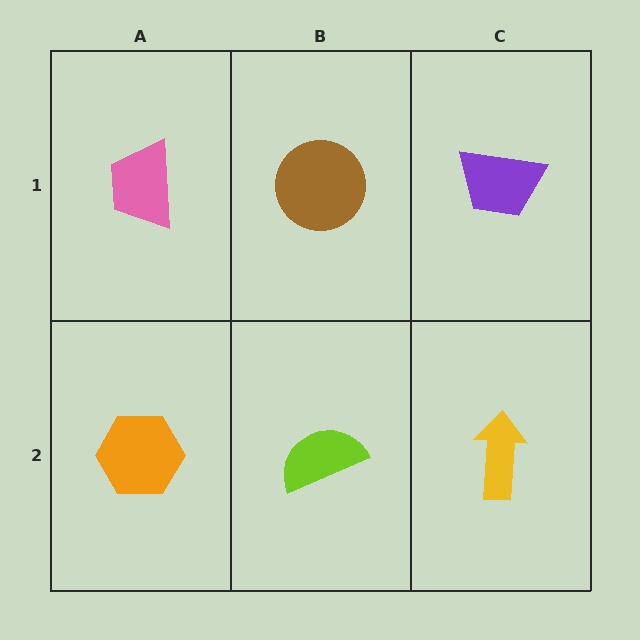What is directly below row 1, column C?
A yellow arrow.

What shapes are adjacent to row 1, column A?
An orange hexagon (row 2, column A), a brown circle (row 1, column B).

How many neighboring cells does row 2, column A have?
2.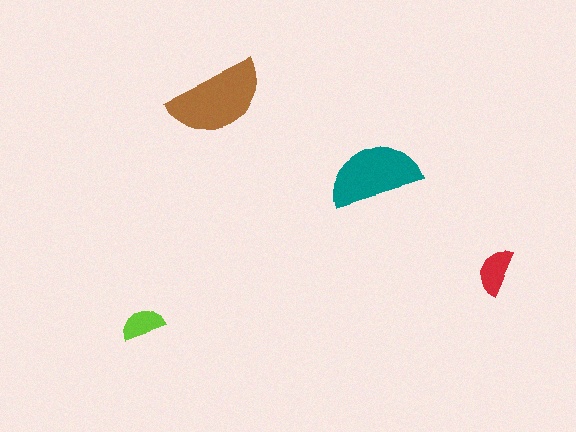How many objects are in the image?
There are 4 objects in the image.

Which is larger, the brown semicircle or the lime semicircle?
The brown one.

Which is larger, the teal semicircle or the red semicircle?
The teal one.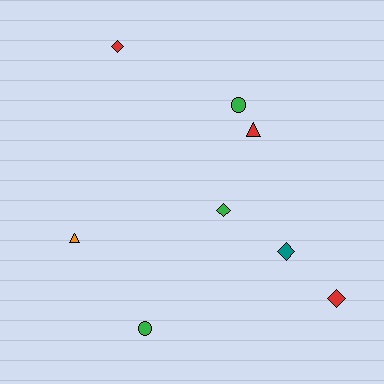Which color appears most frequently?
Green, with 3 objects.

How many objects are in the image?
There are 8 objects.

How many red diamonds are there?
There are 2 red diamonds.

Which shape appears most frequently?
Diamond, with 4 objects.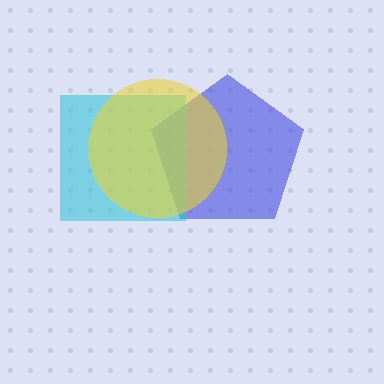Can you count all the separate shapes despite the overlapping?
Yes, there are 3 separate shapes.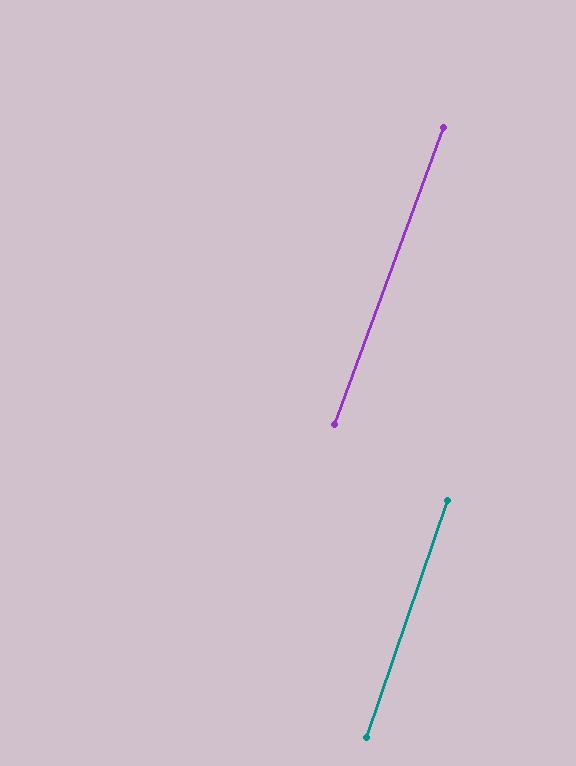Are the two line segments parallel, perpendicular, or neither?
Parallel — their directions differ by only 1.3°.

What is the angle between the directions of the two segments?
Approximately 1 degree.